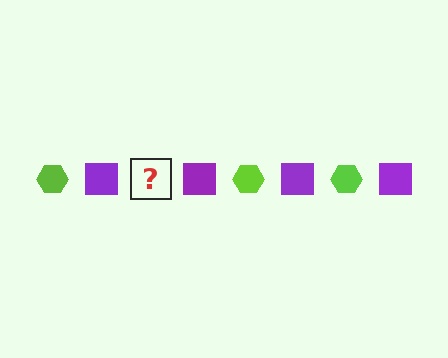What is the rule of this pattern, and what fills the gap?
The rule is that the pattern alternates between lime hexagon and purple square. The gap should be filled with a lime hexagon.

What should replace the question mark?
The question mark should be replaced with a lime hexagon.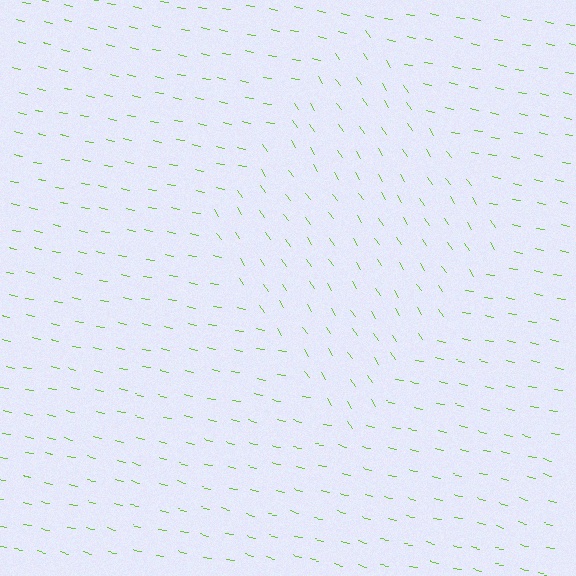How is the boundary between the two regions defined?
The boundary is defined purely by a change in line orientation (approximately 45 degrees difference). All lines are the same color and thickness.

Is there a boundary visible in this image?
Yes, there is a texture boundary formed by a change in line orientation.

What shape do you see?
I see a diamond.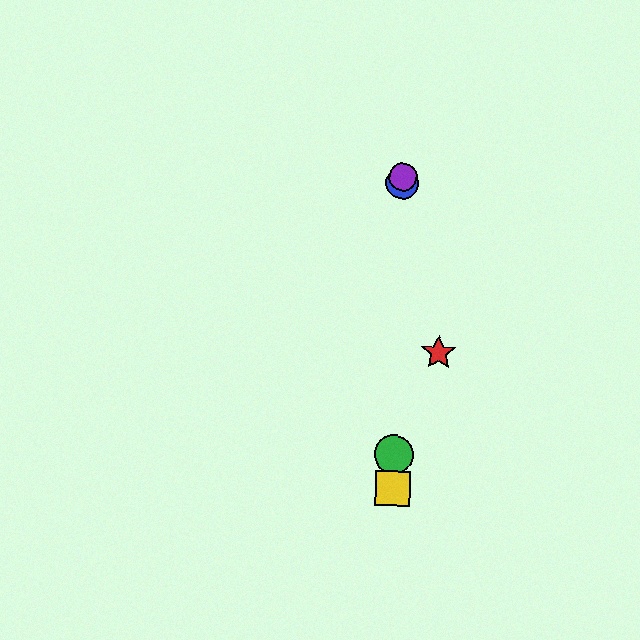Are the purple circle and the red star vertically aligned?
No, the purple circle is at x≈403 and the red star is at x≈438.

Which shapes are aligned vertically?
The blue circle, the green circle, the yellow square, the purple circle are aligned vertically.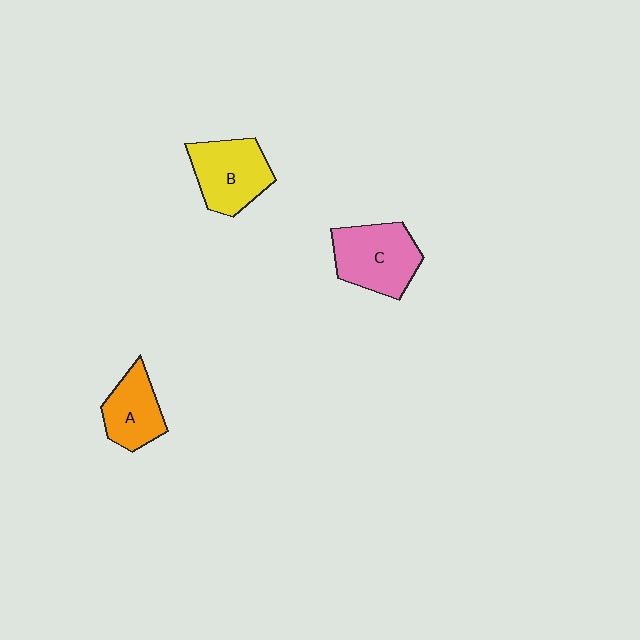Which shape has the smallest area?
Shape A (orange).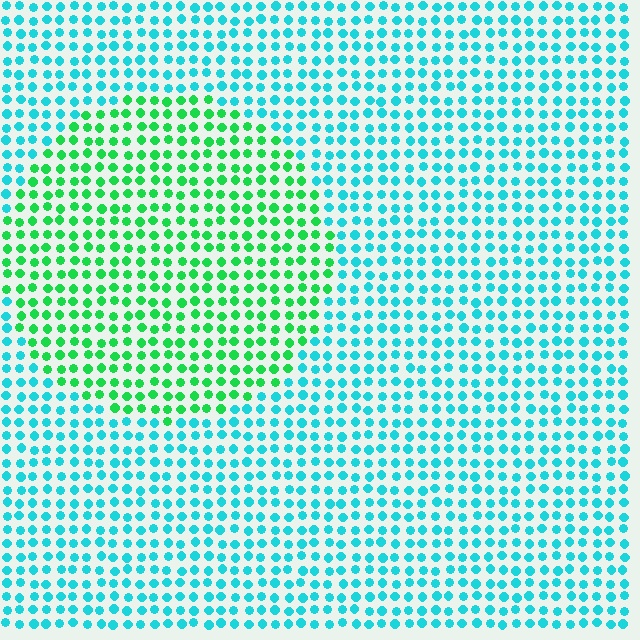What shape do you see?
I see a circle.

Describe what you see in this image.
The image is filled with small cyan elements in a uniform arrangement. A circle-shaped region is visible where the elements are tinted to a slightly different hue, forming a subtle color boundary.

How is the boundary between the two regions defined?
The boundary is defined purely by a slight shift in hue (about 47 degrees). Spacing, size, and orientation are identical on both sides.